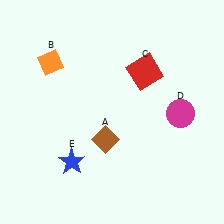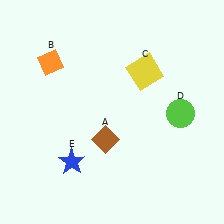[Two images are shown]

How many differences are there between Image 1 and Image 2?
There are 2 differences between the two images.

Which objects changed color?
C changed from red to yellow. D changed from magenta to lime.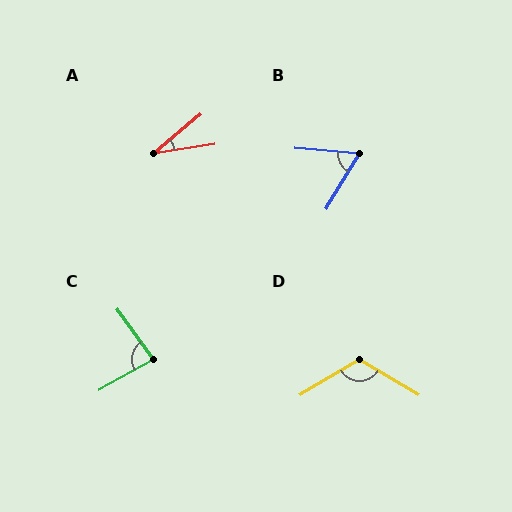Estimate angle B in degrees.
Approximately 64 degrees.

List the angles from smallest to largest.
A (31°), B (64°), C (83°), D (118°).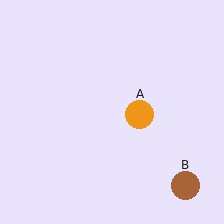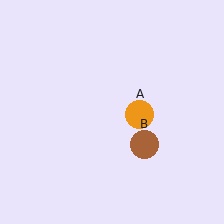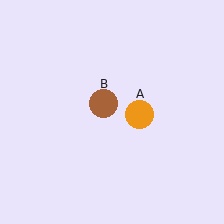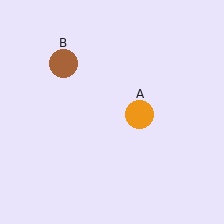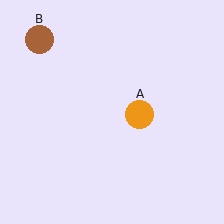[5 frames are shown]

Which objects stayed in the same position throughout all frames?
Orange circle (object A) remained stationary.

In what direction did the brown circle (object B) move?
The brown circle (object B) moved up and to the left.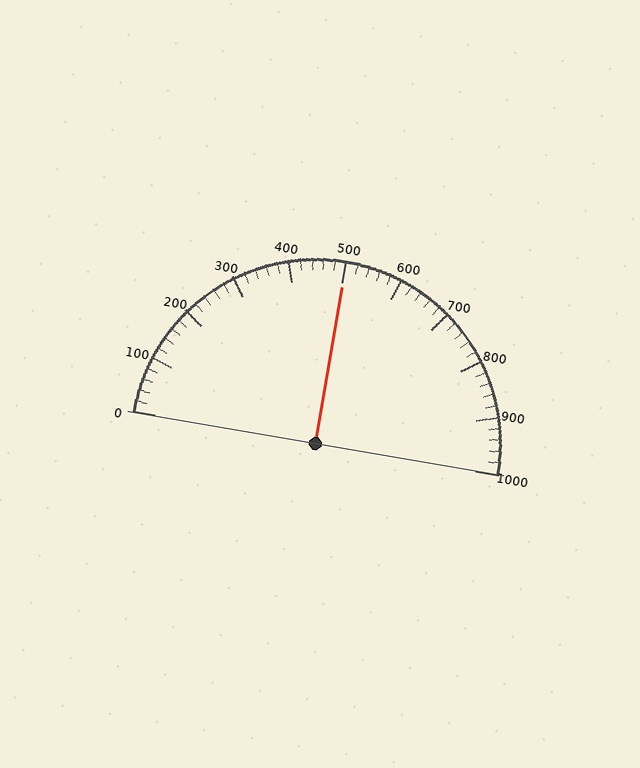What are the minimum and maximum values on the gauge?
The gauge ranges from 0 to 1000.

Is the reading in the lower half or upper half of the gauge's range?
The reading is in the upper half of the range (0 to 1000).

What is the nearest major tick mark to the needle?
The nearest major tick mark is 500.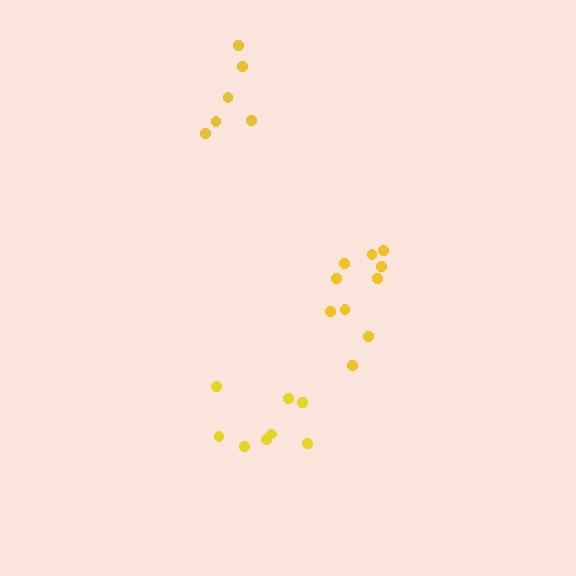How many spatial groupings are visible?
There are 3 spatial groupings.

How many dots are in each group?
Group 1: 8 dots, Group 2: 10 dots, Group 3: 6 dots (24 total).